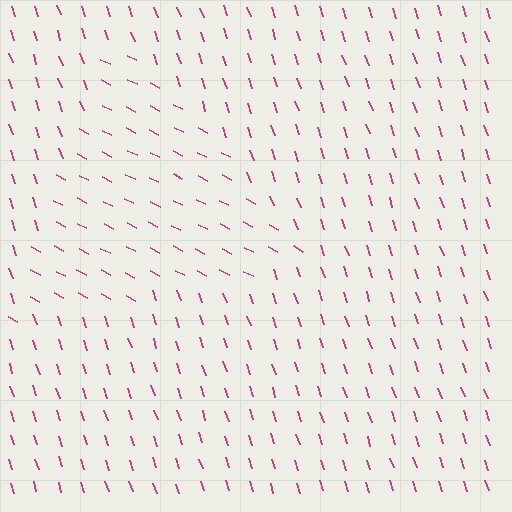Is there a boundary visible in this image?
Yes, there is a texture boundary formed by a change in line orientation.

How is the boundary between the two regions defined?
The boundary is defined purely by a change in line orientation (approximately 45 degrees difference). All lines are the same color and thickness.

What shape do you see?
I see a triangle.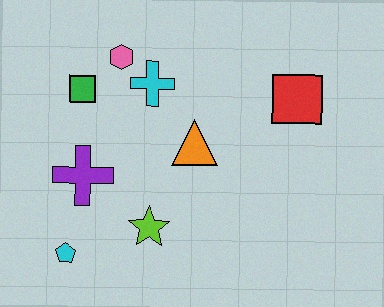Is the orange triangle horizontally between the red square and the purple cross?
Yes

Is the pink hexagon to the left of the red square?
Yes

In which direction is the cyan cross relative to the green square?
The cyan cross is to the right of the green square.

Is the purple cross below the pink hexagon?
Yes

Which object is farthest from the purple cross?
The red square is farthest from the purple cross.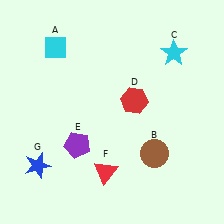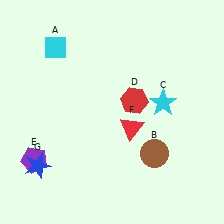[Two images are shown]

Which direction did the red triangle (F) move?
The red triangle (F) moved up.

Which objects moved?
The objects that moved are: the cyan star (C), the purple pentagon (E), the red triangle (F).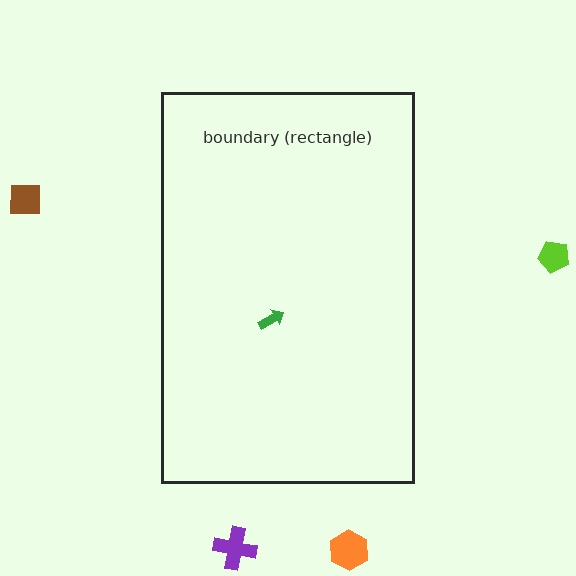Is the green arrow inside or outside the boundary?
Inside.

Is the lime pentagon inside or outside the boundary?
Outside.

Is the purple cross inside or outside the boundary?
Outside.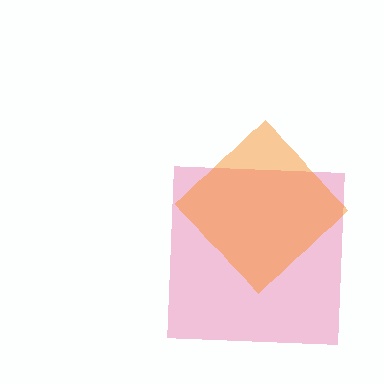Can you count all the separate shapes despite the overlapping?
Yes, there are 2 separate shapes.